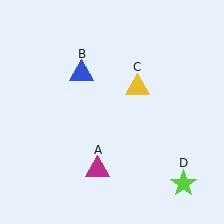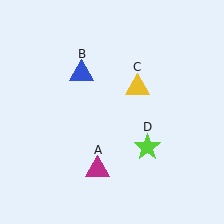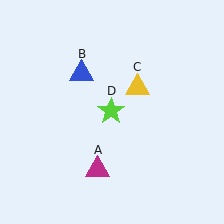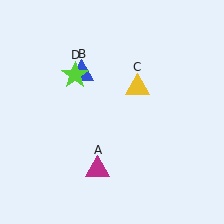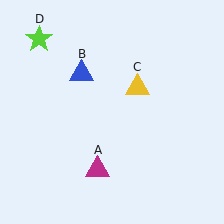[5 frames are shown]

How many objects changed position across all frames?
1 object changed position: lime star (object D).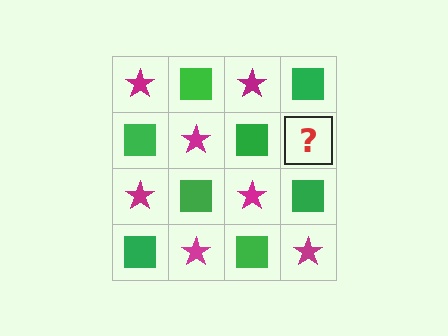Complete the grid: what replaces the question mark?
The question mark should be replaced with a magenta star.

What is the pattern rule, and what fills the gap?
The rule is that it alternates magenta star and green square in a checkerboard pattern. The gap should be filled with a magenta star.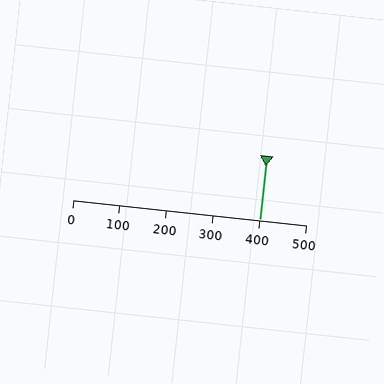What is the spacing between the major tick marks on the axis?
The major ticks are spaced 100 apart.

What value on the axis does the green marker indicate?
The marker indicates approximately 400.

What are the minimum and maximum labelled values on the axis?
The axis runs from 0 to 500.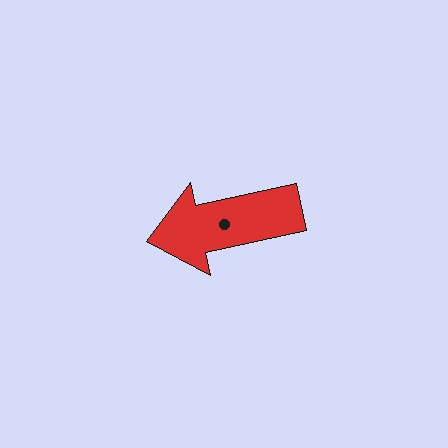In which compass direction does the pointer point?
West.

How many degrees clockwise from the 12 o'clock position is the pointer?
Approximately 258 degrees.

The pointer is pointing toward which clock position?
Roughly 9 o'clock.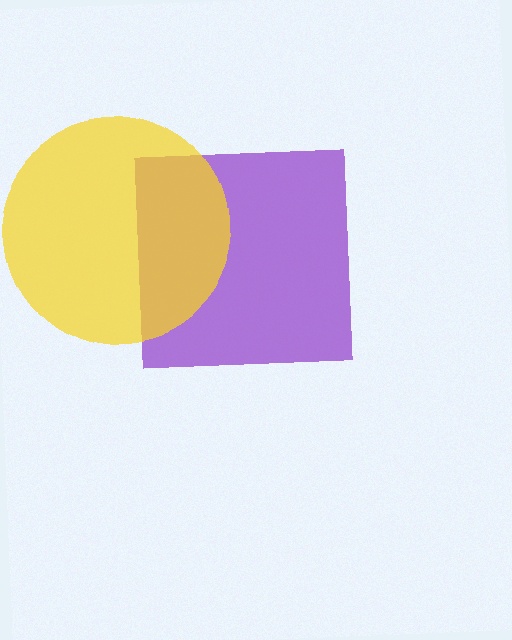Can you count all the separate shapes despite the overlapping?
Yes, there are 2 separate shapes.